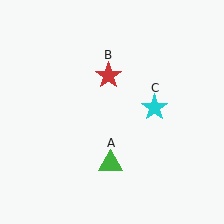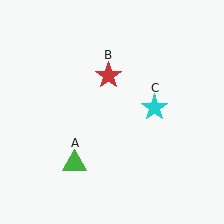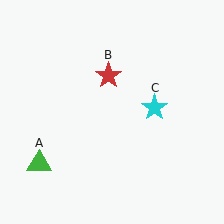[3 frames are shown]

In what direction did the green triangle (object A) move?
The green triangle (object A) moved left.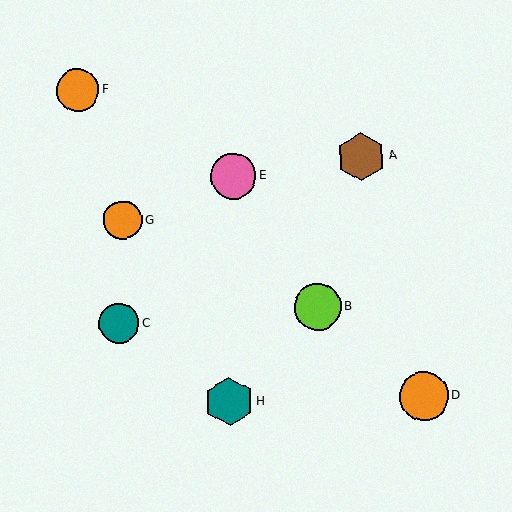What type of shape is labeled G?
Shape G is an orange circle.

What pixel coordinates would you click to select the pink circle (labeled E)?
Click at (233, 176) to select the pink circle E.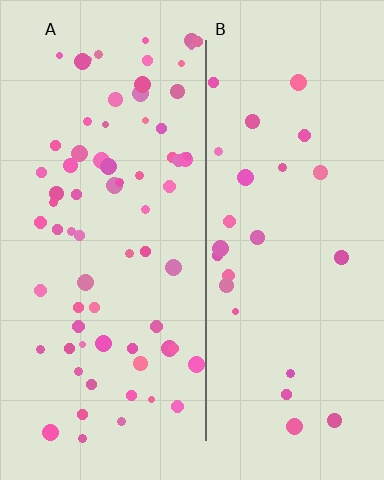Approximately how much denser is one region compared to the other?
Approximately 2.8× — region A over region B.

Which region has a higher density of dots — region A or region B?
A (the left).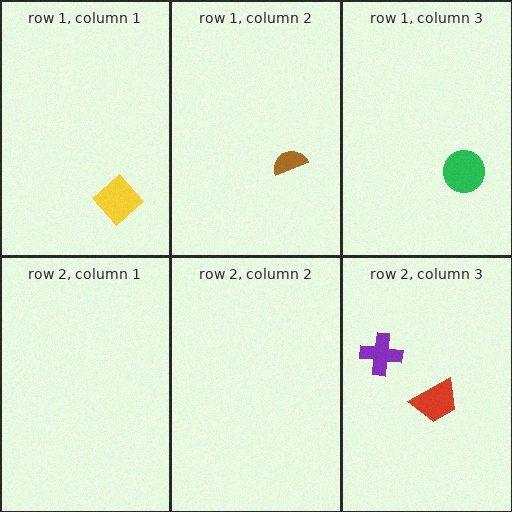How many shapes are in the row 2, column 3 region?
2.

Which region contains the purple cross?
The row 2, column 3 region.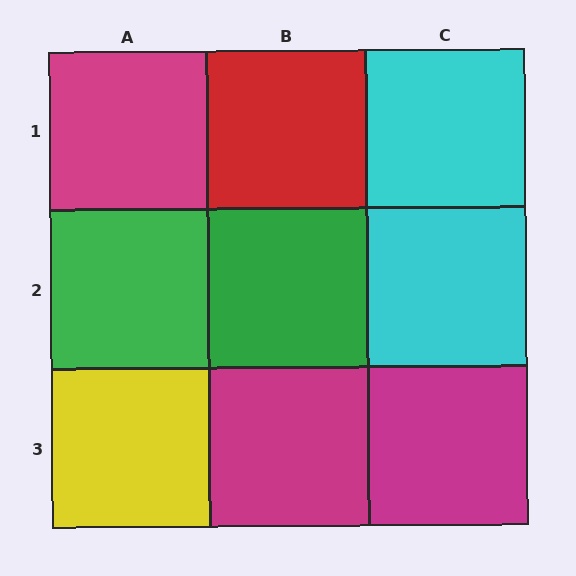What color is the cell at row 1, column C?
Cyan.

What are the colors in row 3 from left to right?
Yellow, magenta, magenta.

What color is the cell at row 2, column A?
Green.